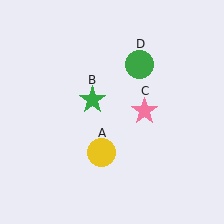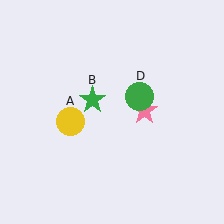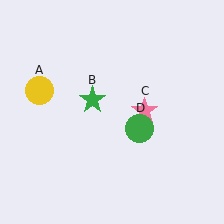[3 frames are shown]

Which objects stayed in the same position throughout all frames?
Green star (object B) and pink star (object C) remained stationary.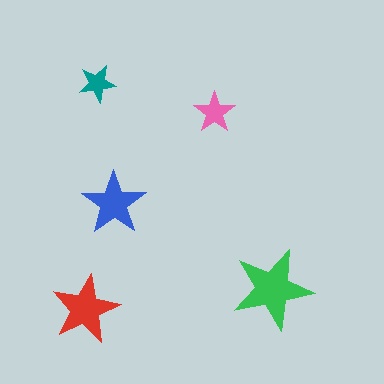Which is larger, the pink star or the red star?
The red one.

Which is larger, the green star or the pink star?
The green one.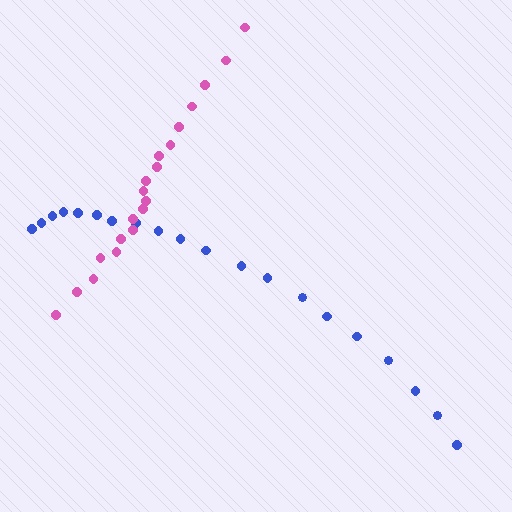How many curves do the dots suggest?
There are 2 distinct paths.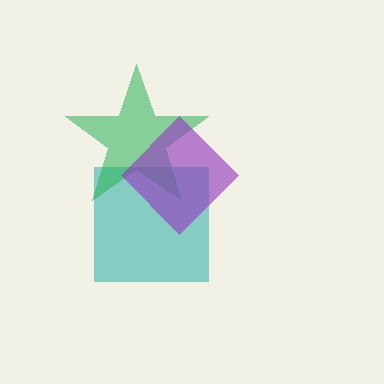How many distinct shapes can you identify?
There are 3 distinct shapes: a teal square, a green star, a purple diamond.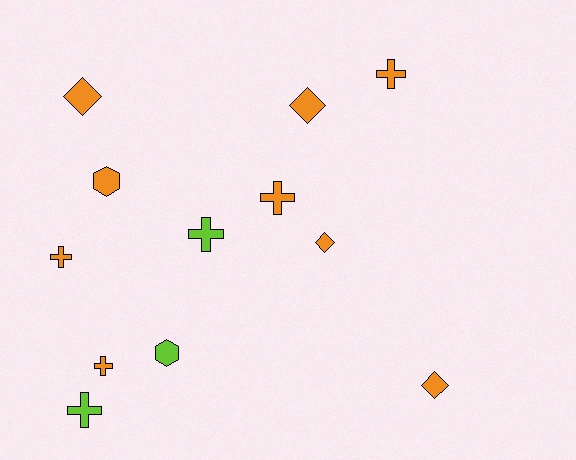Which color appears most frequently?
Orange, with 9 objects.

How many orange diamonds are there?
There are 4 orange diamonds.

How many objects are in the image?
There are 12 objects.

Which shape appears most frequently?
Cross, with 6 objects.